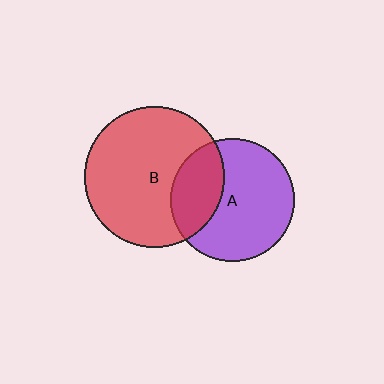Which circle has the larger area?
Circle B (red).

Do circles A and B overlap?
Yes.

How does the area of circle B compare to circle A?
Approximately 1.3 times.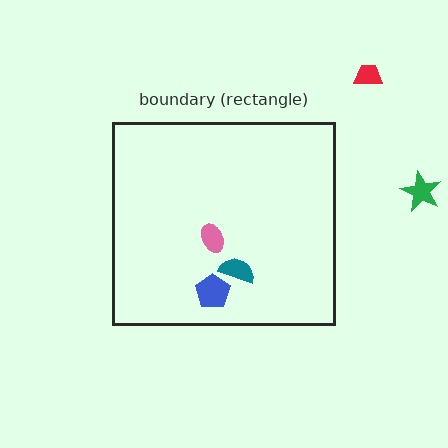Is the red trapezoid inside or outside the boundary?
Outside.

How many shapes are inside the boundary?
3 inside, 2 outside.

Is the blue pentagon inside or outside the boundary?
Inside.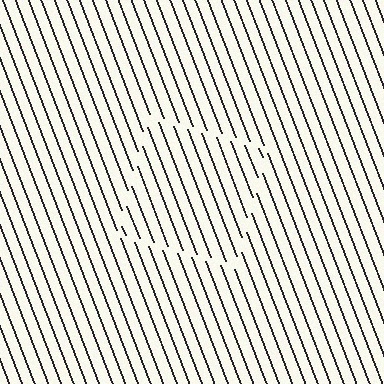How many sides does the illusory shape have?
4 sides — the line-ends trace a square.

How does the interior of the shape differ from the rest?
The interior of the shape contains the same grating, shifted by half a period — the contour is defined by the phase discontinuity where line-ends from the inner and outer gratings abut.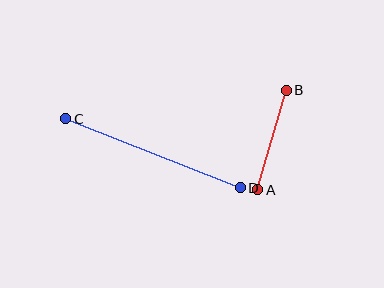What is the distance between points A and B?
The distance is approximately 103 pixels.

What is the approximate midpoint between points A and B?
The midpoint is at approximately (272, 140) pixels.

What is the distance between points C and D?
The distance is approximately 187 pixels.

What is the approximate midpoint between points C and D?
The midpoint is at approximately (153, 153) pixels.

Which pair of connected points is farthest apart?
Points C and D are farthest apart.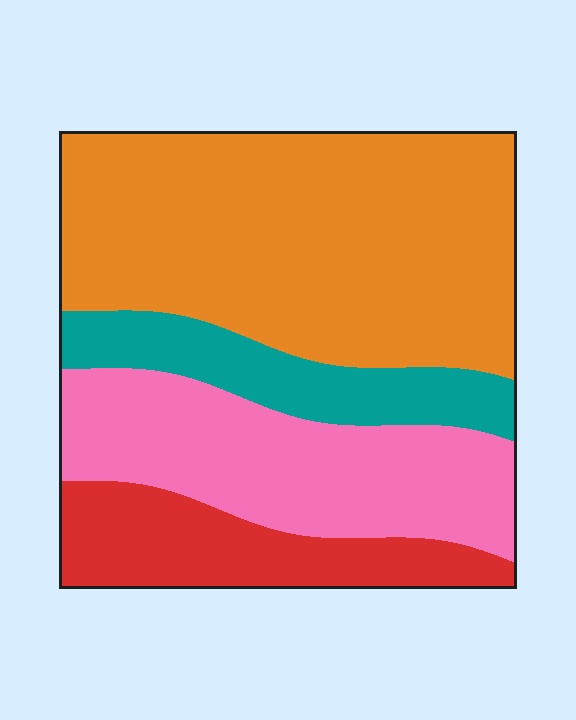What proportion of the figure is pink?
Pink takes up about one quarter (1/4) of the figure.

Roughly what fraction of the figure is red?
Red covers about 15% of the figure.